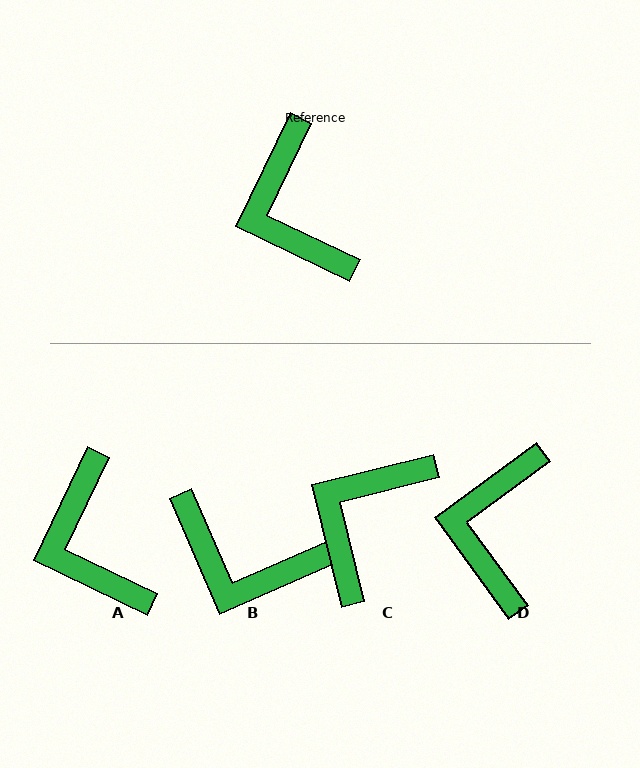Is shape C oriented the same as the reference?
No, it is off by about 51 degrees.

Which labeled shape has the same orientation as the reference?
A.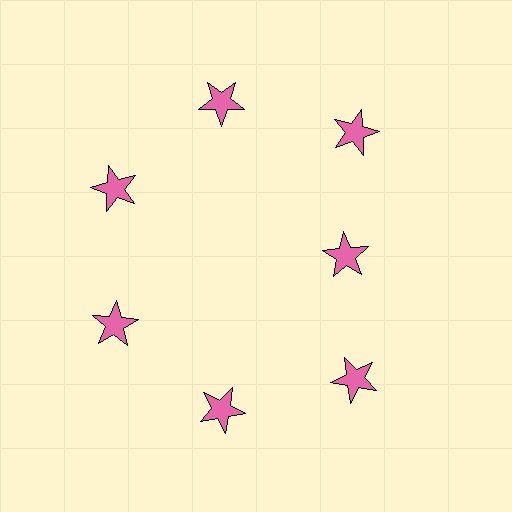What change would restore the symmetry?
The symmetry would be restored by moving it outward, back onto the ring so that all 7 stars sit at equal angles and equal distance from the center.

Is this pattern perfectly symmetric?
No. The 7 pink stars are arranged in a ring, but one element near the 3 o'clock position is pulled inward toward the center, breaking the 7-fold rotational symmetry.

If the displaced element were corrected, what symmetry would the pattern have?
It would have 7-fold rotational symmetry — the pattern would map onto itself every 51 degrees.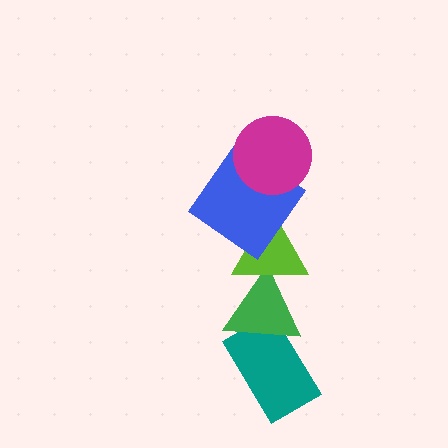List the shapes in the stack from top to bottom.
From top to bottom: the magenta circle, the blue diamond, the lime triangle, the green triangle, the teal rectangle.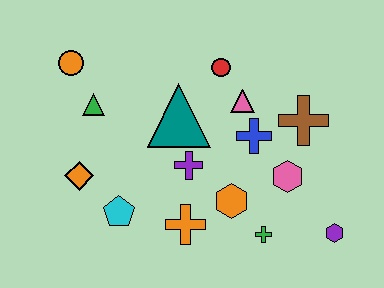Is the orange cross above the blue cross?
No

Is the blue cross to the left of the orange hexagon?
No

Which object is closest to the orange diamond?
The cyan pentagon is closest to the orange diamond.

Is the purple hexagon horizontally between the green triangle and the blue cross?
No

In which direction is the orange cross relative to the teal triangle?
The orange cross is below the teal triangle.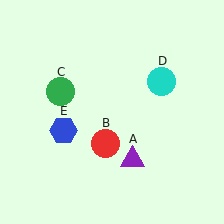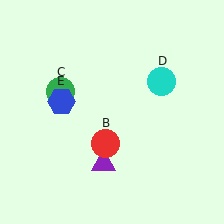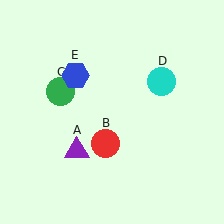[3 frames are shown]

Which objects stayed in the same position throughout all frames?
Red circle (object B) and green circle (object C) and cyan circle (object D) remained stationary.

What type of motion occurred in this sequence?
The purple triangle (object A), blue hexagon (object E) rotated clockwise around the center of the scene.